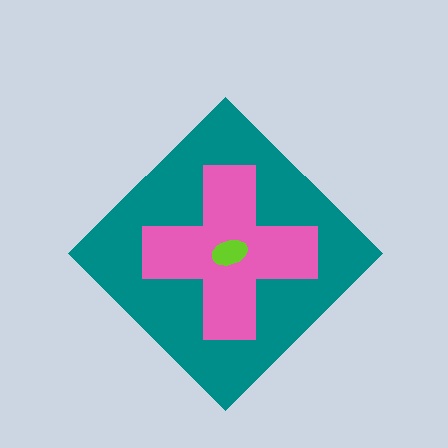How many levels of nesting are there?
3.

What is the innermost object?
The lime ellipse.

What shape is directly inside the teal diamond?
The pink cross.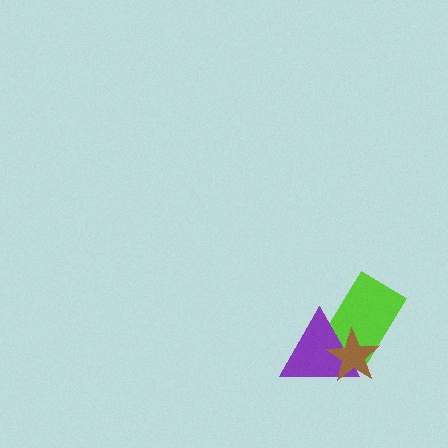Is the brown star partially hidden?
No, no other shape covers it.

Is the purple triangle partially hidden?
Yes, it is partially covered by another shape.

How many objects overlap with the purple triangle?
2 objects overlap with the purple triangle.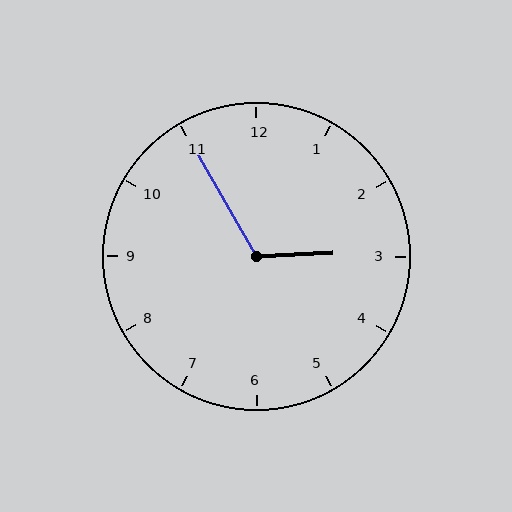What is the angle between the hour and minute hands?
Approximately 118 degrees.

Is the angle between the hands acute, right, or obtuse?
It is obtuse.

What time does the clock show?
2:55.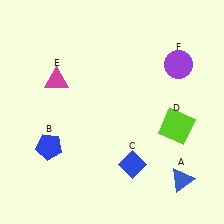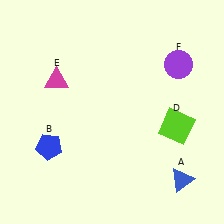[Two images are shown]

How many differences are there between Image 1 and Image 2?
There is 1 difference between the two images.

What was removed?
The blue diamond (C) was removed in Image 2.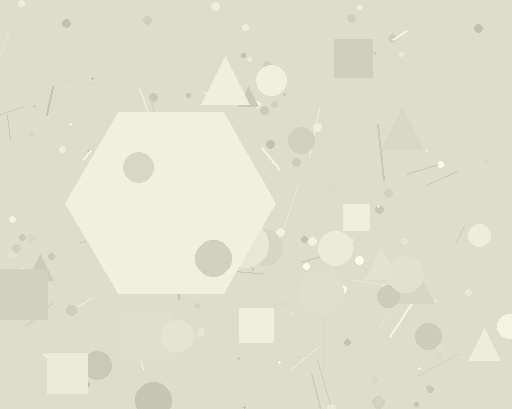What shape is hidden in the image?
A hexagon is hidden in the image.